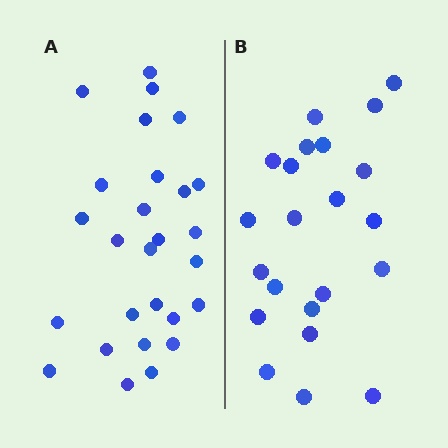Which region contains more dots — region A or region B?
Region A (the left region) has more dots.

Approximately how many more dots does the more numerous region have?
Region A has about 5 more dots than region B.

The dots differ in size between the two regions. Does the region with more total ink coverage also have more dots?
No. Region B has more total ink coverage because its dots are larger, but region A actually contains more individual dots. Total area can be misleading — the number of items is what matters here.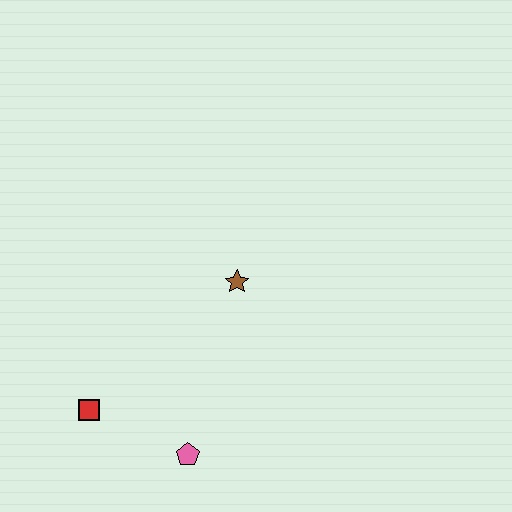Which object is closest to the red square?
The pink pentagon is closest to the red square.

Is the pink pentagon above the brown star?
No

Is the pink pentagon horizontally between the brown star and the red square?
Yes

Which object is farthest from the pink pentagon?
The brown star is farthest from the pink pentagon.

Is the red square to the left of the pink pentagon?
Yes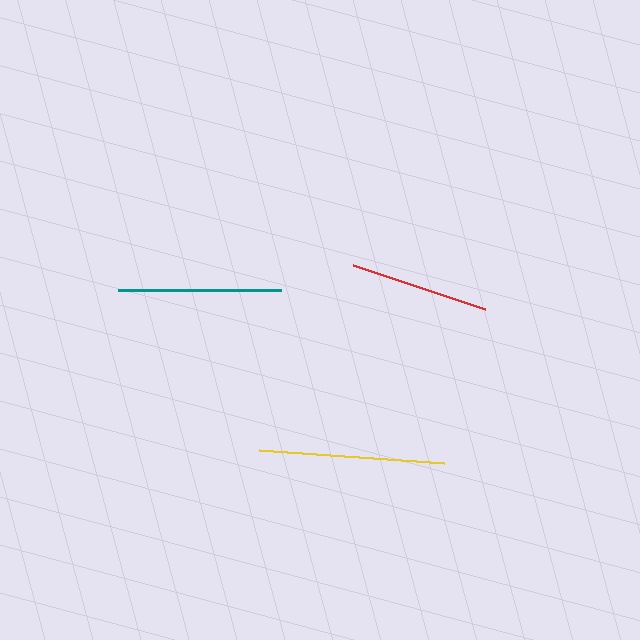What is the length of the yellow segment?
The yellow segment is approximately 185 pixels long.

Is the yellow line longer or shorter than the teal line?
The yellow line is longer than the teal line.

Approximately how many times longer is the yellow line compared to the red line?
The yellow line is approximately 1.3 times the length of the red line.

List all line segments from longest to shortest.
From longest to shortest: yellow, teal, red.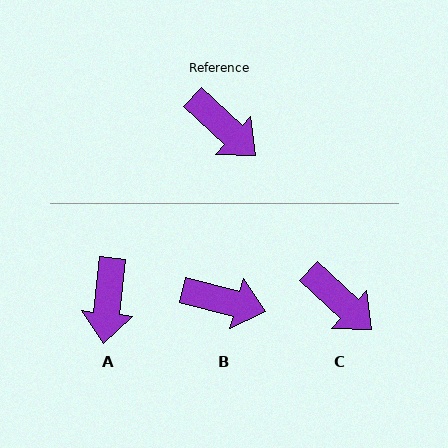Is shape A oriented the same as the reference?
No, it is off by about 53 degrees.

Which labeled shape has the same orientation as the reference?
C.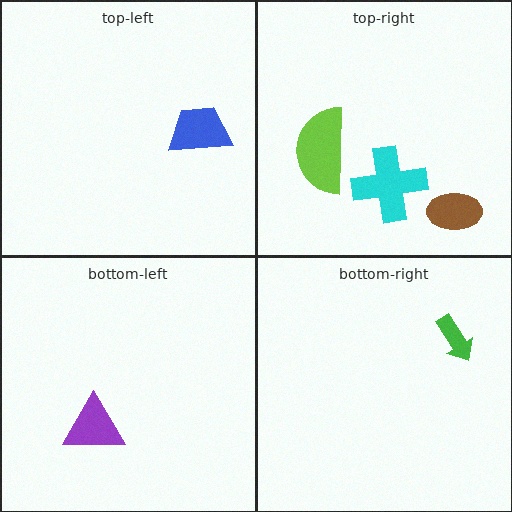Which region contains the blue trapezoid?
The top-left region.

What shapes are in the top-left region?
The blue trapezoid.